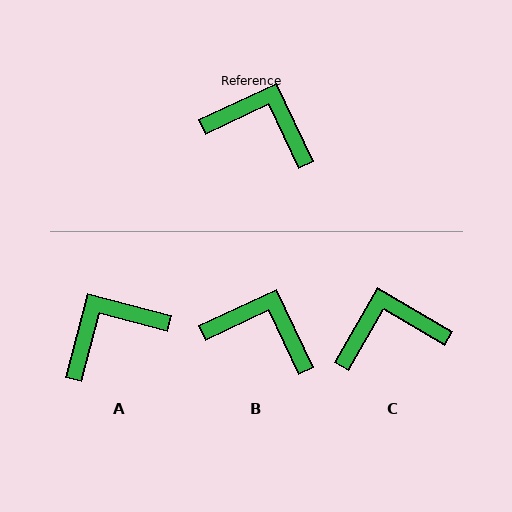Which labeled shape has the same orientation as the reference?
B.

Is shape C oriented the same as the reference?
No, it is off by about 34 degrees.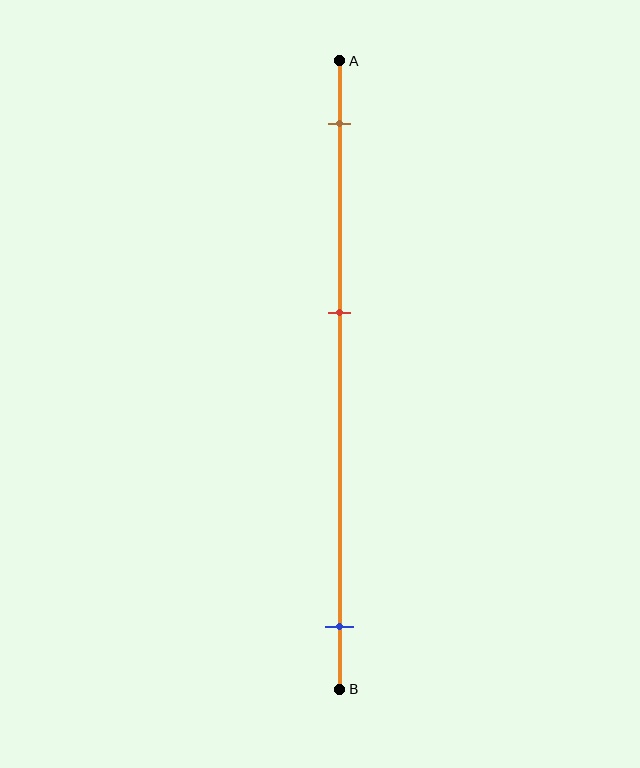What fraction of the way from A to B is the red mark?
The red mark is approximately 40% (0.4) of the way from A to B.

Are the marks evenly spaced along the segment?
No, the marks are not evenly spaced.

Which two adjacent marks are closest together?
The brown and red marks are the closest adjacent pair.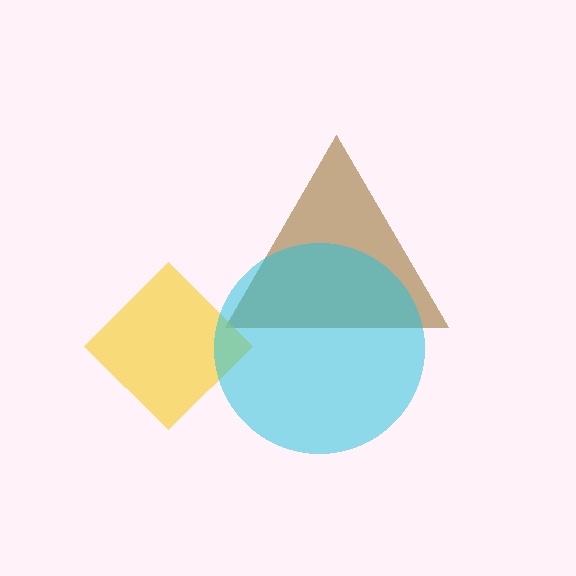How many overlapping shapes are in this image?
There are 3 overlapping shapes in the image.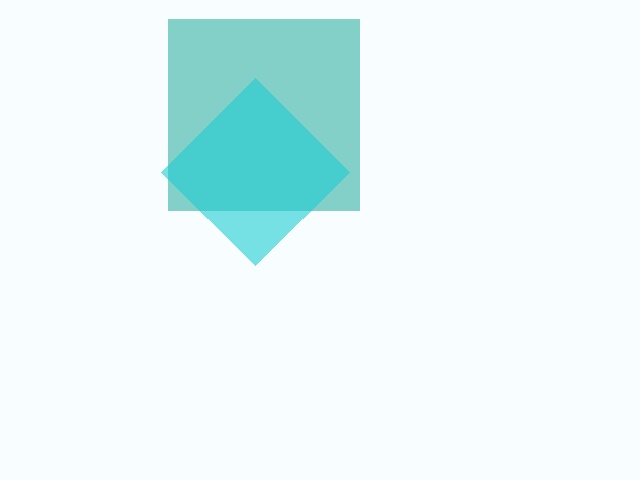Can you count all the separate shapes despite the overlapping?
Yes, there are 2 separate shapes.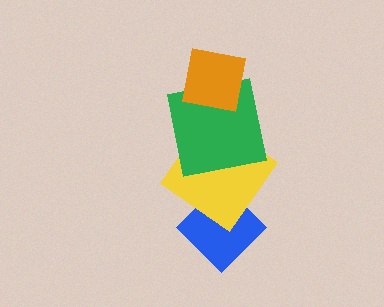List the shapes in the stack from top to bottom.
From top to bottom: the orange square, the green square, the yellow diamond, the blue diamond.